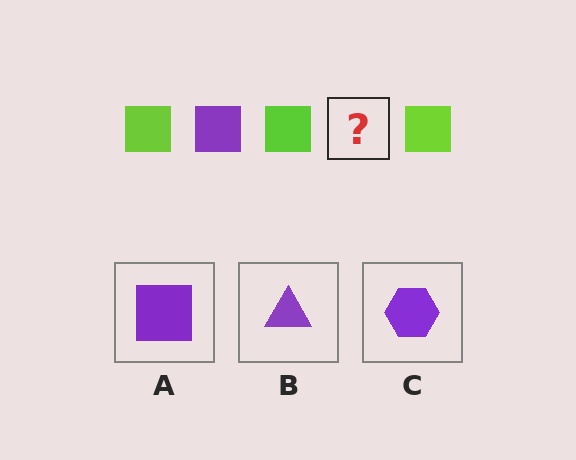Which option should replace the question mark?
Option A.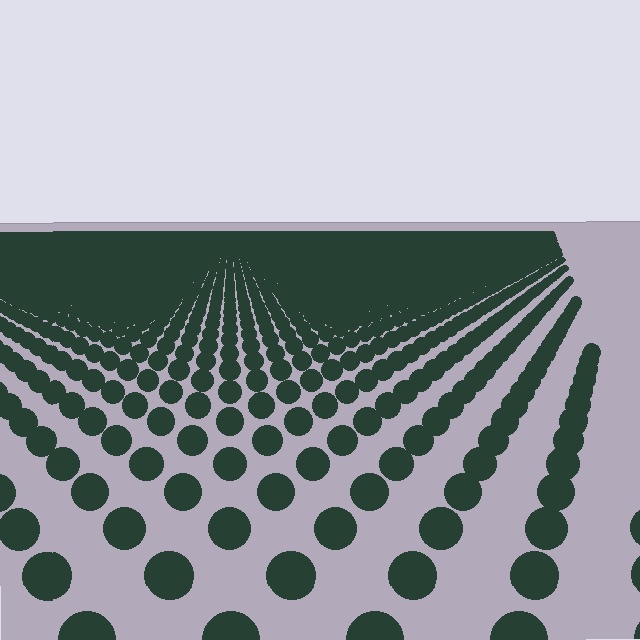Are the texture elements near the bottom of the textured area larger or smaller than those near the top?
Larger. Near the bottom, elements are closer to the viewer and appear at a bigger on-screen size.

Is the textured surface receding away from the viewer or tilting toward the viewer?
The surface is receding away from the viewer. Texture elements get smaller and denser toward the top.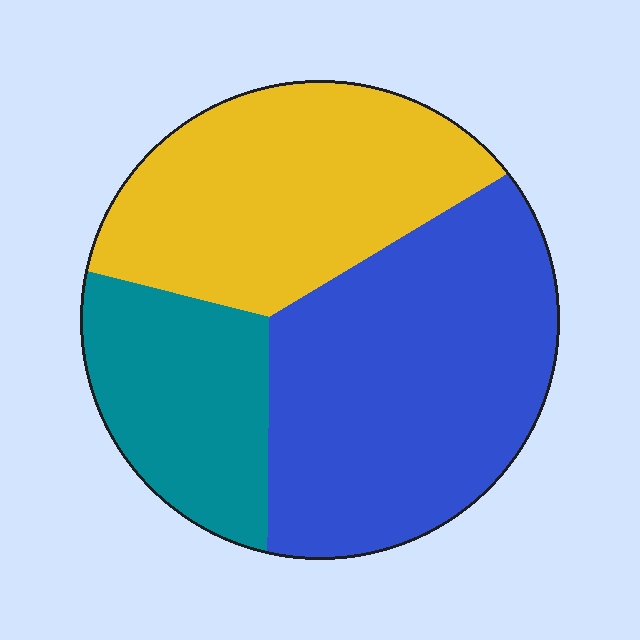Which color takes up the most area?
Blue, at roughly 45%.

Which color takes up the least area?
Teal, at roughly 20%.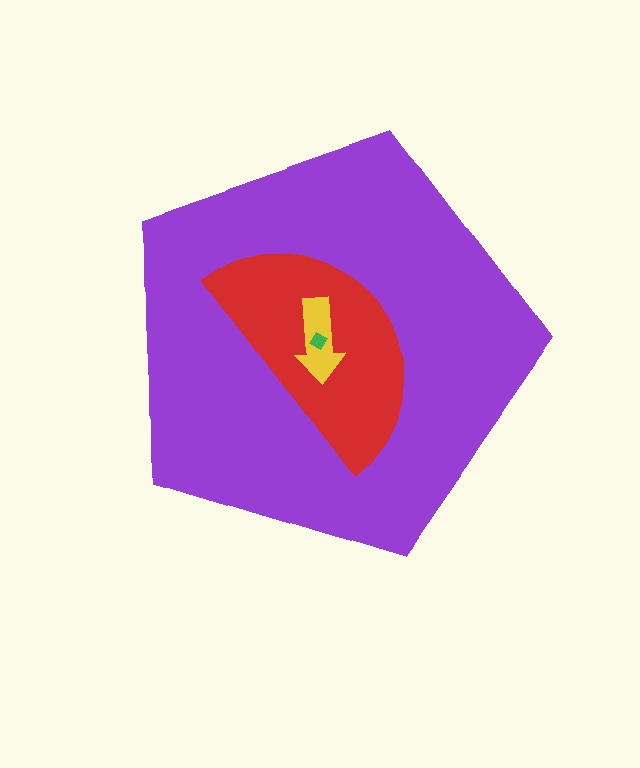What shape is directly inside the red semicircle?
The yellow arrow.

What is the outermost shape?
The purple pentagon.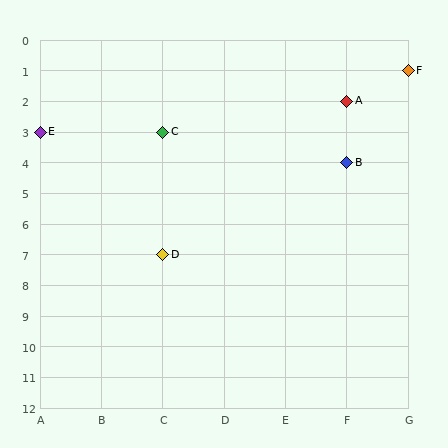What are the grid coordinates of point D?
Point D is at grid coordinates (C, 7).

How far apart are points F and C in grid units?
Points F and C are 4 columns and 2 rows apart (about 4.5 grid units diagonally).